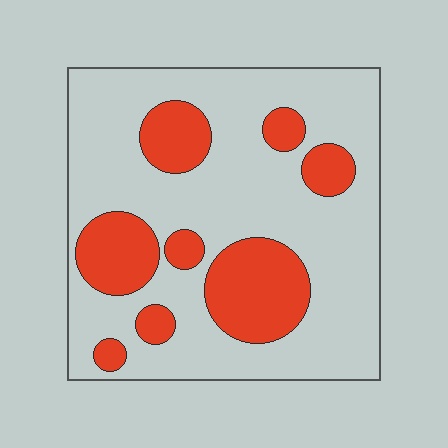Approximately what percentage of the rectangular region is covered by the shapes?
Approximately 25%.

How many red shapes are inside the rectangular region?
8.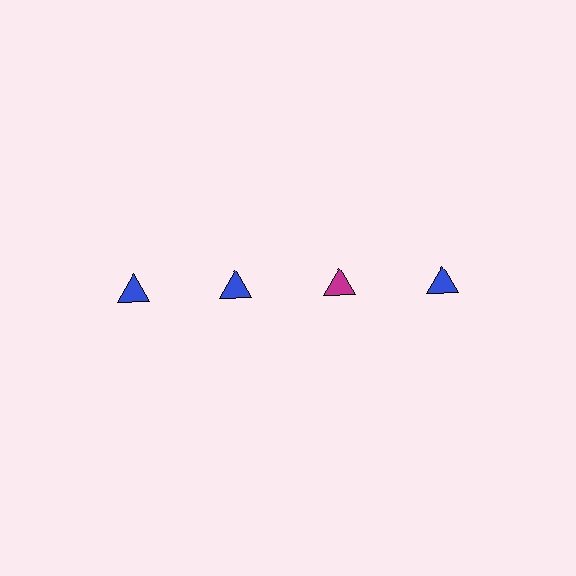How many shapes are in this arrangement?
There are 4 shapes arranged in a grid pattern.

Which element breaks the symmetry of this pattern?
The magenta triangle in the top row, center column breaks the symmetry. All other shapes are blue triangles.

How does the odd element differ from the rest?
It has a different color: magenta instead of blue.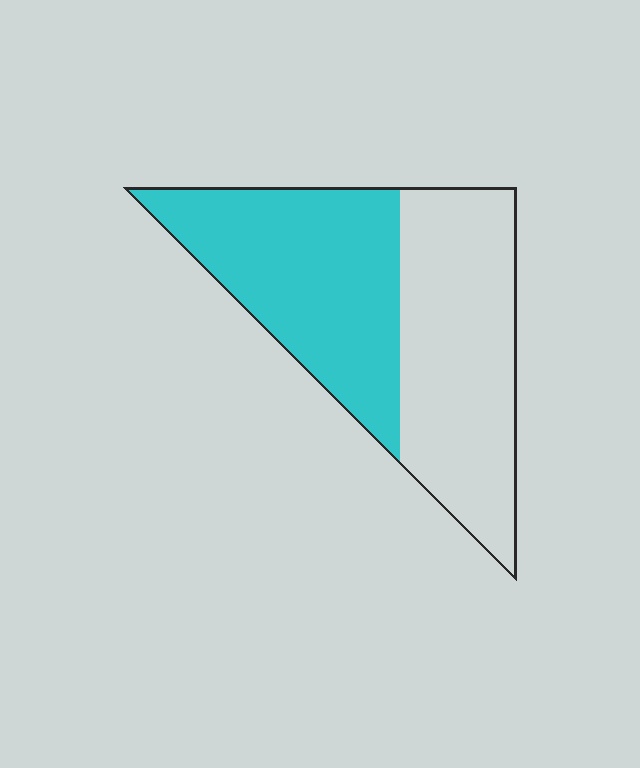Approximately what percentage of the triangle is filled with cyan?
Approximately 50%.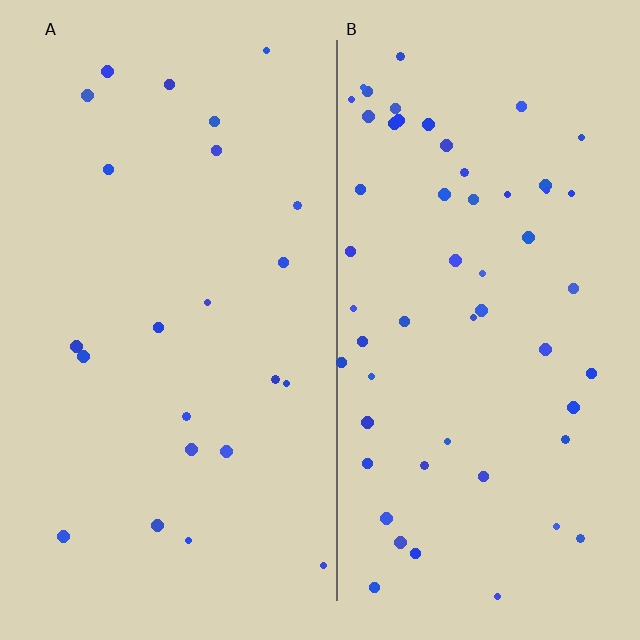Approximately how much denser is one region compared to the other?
Approximately 2.5× — region B over region A.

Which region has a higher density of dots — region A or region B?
B (the right).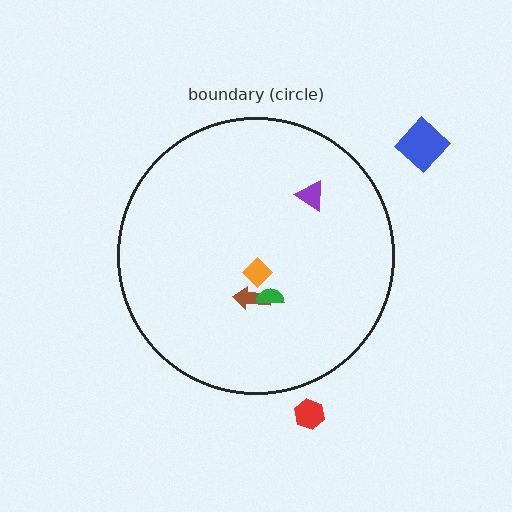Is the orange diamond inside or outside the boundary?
Inside.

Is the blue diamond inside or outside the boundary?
Outside.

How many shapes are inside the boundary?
4 inside, 2 outside.